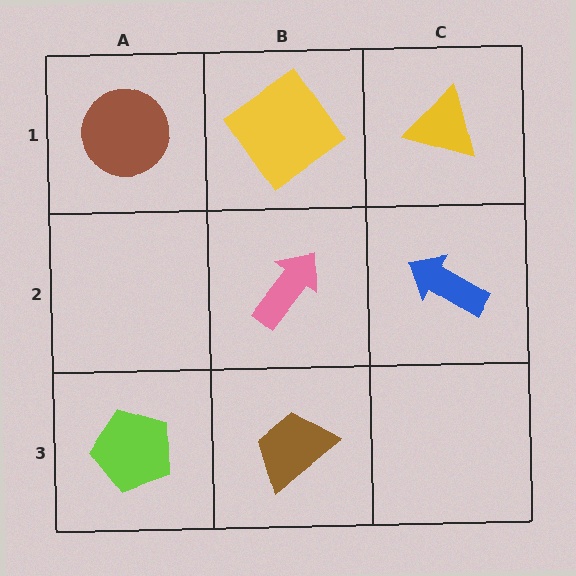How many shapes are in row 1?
3 shapes.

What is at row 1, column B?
A yellow diamond.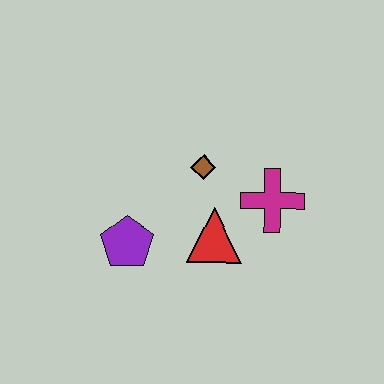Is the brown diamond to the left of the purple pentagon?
No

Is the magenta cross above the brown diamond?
No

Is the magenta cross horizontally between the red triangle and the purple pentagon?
No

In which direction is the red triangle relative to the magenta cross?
The red triangle is to the left of the magenta cross.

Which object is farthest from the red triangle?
The purple pentagon is farthest from the red triangle.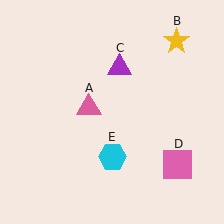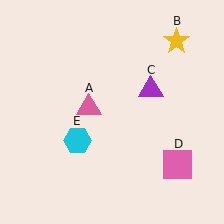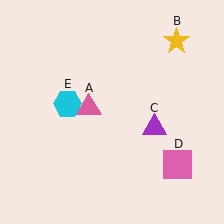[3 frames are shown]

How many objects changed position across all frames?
2 objects changed position: purple triangle (object C), cyan hexagon (object E).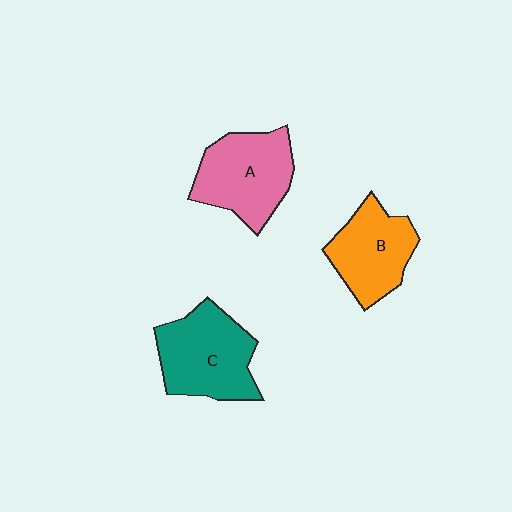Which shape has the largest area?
Shape C (teal).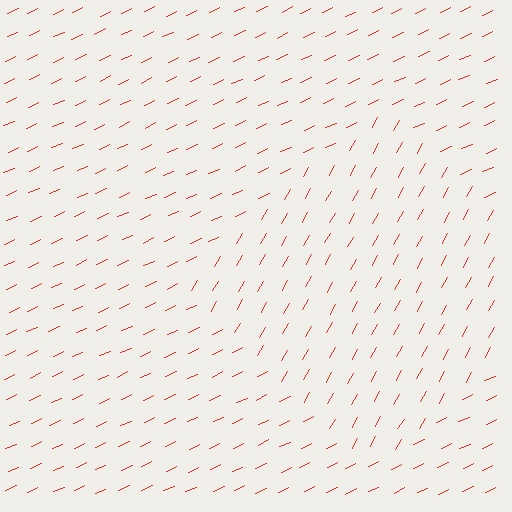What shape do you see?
I see a diamond.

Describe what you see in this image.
The image is filled with small red line segments. A diamond region in the image has lines oriented differently from the surrounding lines, creating a visible texture boundary.